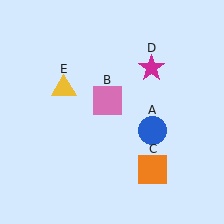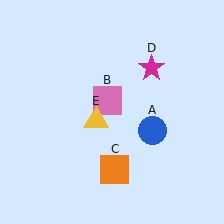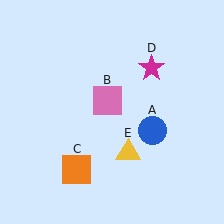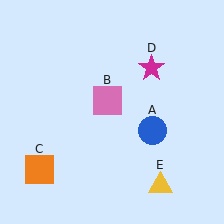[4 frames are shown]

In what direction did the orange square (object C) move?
The orange square (object C) moved left.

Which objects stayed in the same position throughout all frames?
Blue circle (object A) and pink square (object B) and magenta star (object D) remained stationary.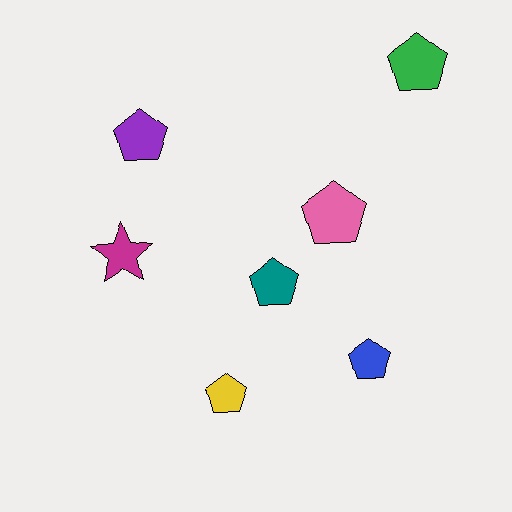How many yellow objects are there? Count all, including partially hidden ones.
There is 1 yellow object.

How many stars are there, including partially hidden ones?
There is 1 star.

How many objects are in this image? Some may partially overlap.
There are 7 objects.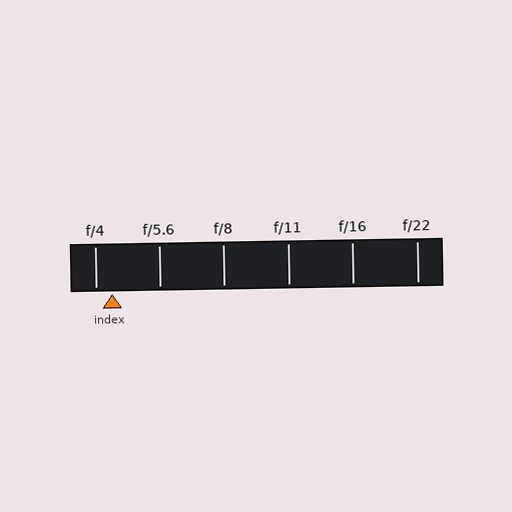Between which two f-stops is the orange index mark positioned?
The index mark is between f/4 and f/5.6.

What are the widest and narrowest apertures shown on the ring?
The widest aperture shown is f/4 and the narrowest is f/22.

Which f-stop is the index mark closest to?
The index mark is closest to f/4.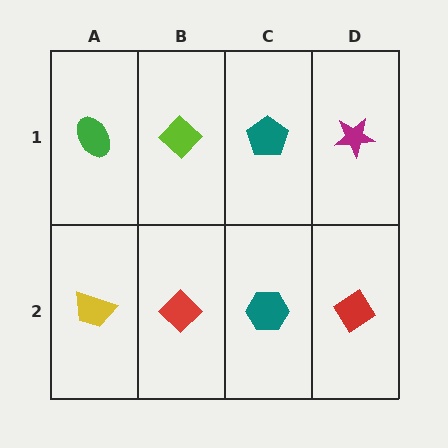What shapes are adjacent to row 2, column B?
A lime diamond (row 1, column B), a yellow trapezoid (row 2, column A), a teal hexagon (row 2, column C).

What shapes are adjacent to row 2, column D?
A magenta star (row 1, column D), a teal hexagon (row 2, column C).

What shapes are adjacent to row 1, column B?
A red diamond (row 2, column B), a green ellipse (row 1, column A), a teal pentagon (row 1, column C).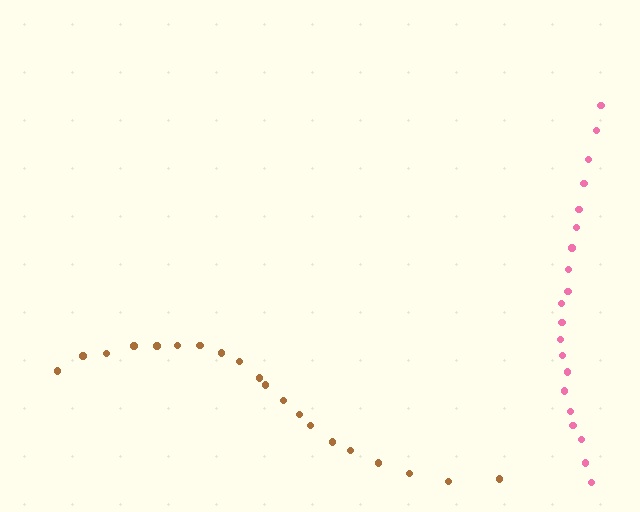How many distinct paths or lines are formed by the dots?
There are 2 distinct paths.